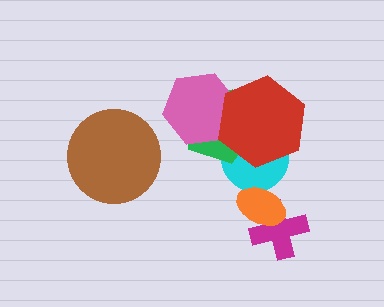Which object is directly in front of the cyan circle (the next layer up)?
The green pentagon is directly in front of the cyan circle.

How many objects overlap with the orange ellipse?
2 objects overlap with the orange ellipse.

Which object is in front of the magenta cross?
The orange ellipse is in front of the magenta cross.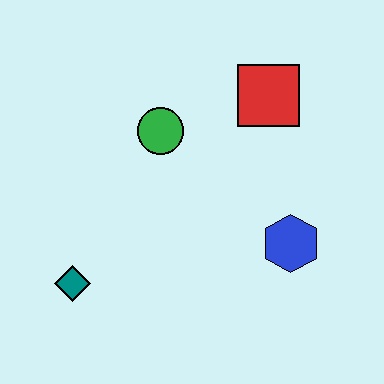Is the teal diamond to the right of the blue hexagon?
No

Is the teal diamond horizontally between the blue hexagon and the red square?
No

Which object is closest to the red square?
The green circle is closest to the red square.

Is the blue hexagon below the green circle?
Yes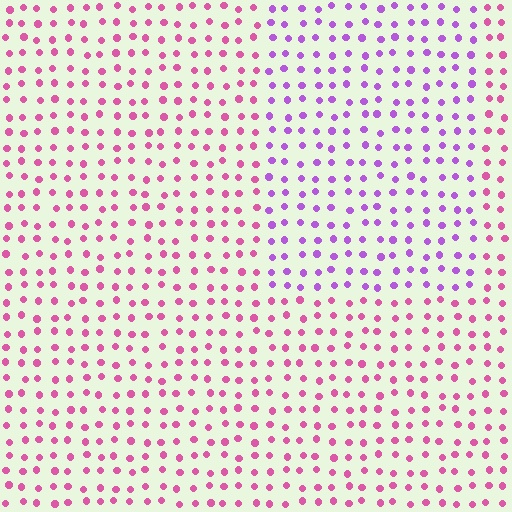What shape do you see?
I see a rectangle.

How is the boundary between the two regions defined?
The boundary is defined purely by a slight shift in hue (about 42 degrees). Spacing, size, and orientation are identical on both sides.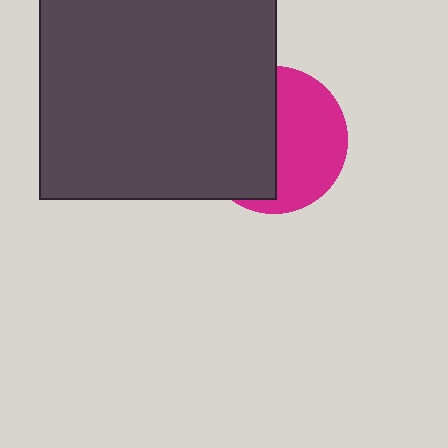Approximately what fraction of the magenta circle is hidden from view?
Roughly 50% of the magenta circle is hidden behind the dark gray square.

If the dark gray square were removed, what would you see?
You would see the complete magenta circle.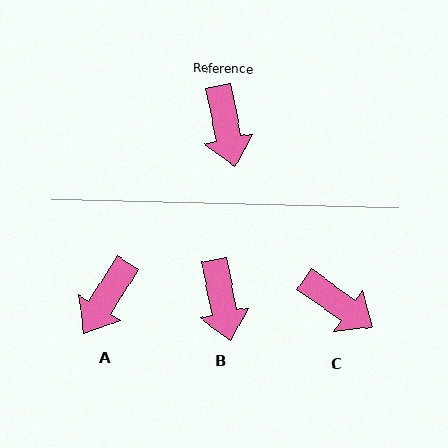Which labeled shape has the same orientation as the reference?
B.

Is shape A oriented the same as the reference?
No, it is off by about 44 degrees.